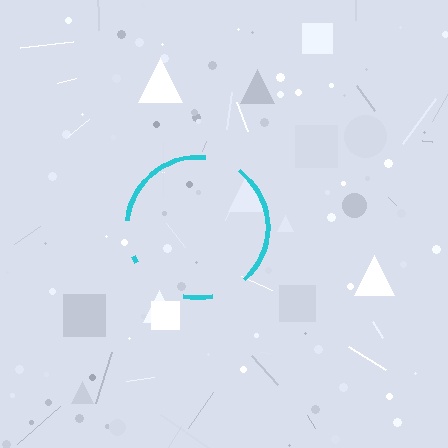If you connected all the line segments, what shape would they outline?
They would outline a circle.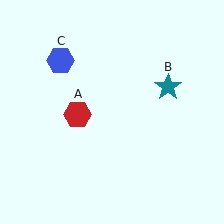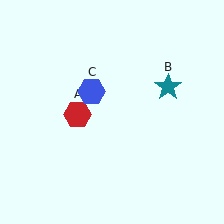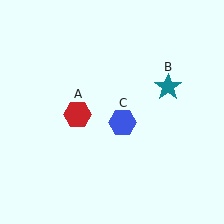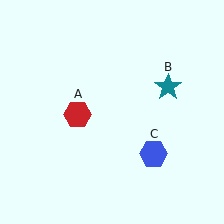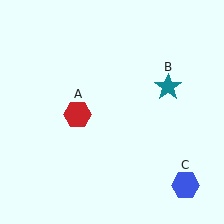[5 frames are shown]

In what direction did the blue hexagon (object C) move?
The blue hexagon (object C) moved down and to the right.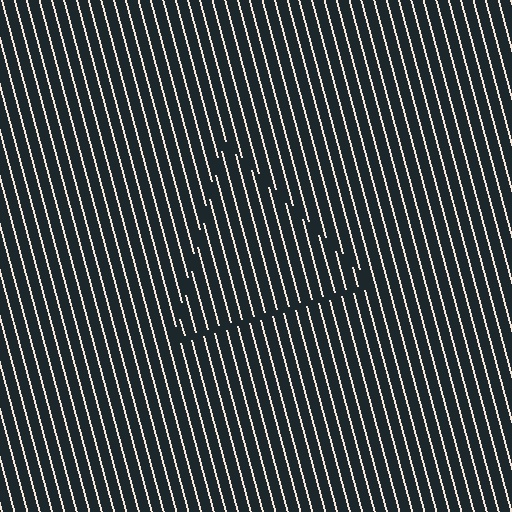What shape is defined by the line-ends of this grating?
An illusory triangle. The interior of the shape contains the same grating, shifted by half a period — the contour is defined by the phase discontinuity where line-ends from the inner and outer gratings abut.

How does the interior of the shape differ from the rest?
The interior of the shape contains the same grating, shifted by half a period — the contour is defined by the phase discontinuity where line-ends from the inner and outer gratings abut.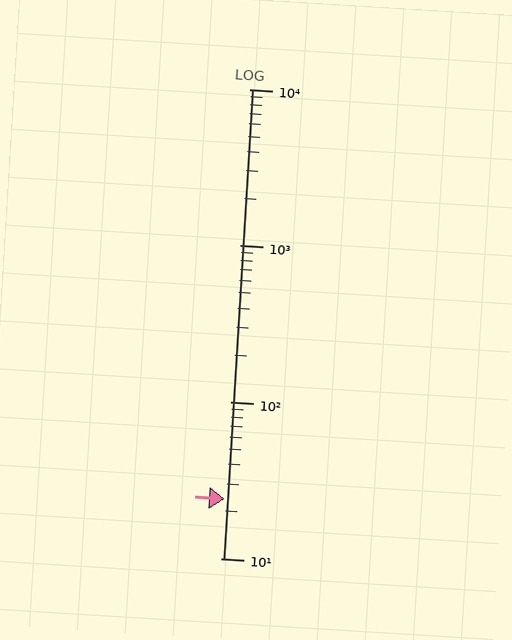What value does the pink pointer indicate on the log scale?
The pointer indicates approximately 24.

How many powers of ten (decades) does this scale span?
The scale spans 3 decades, from 10 to 10000.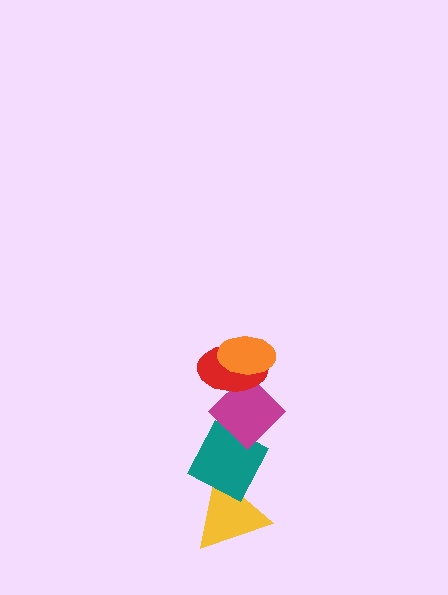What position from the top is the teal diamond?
The teal diamond is 4th from the top.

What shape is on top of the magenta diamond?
The red ellipse is on top of the magenta diamond.